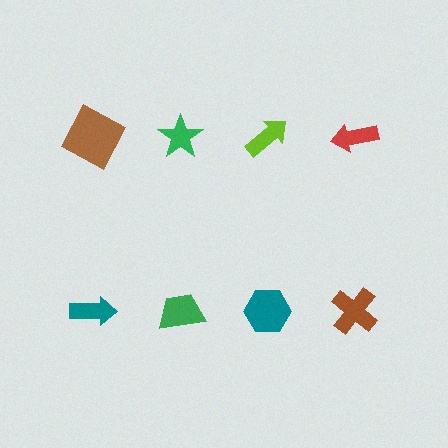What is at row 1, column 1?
A brown square.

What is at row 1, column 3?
A lime arrow.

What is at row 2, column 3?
A teal hexagon.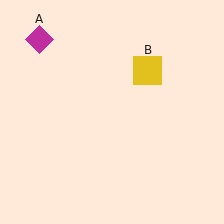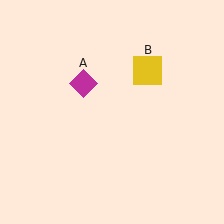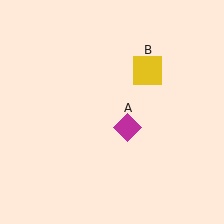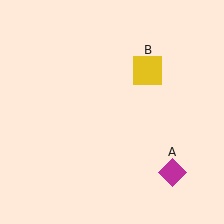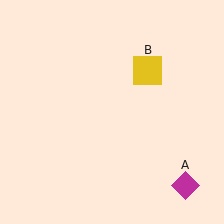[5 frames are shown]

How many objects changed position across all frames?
1 object changed position: magenta diamond (object A).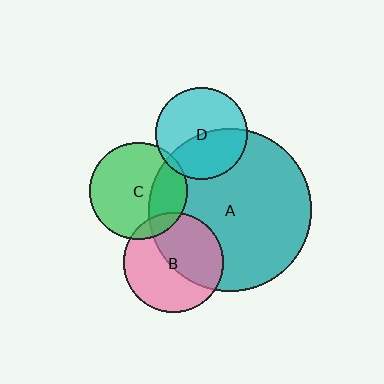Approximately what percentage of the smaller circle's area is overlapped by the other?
Approximately 45%.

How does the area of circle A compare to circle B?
Approximately 2.6 times.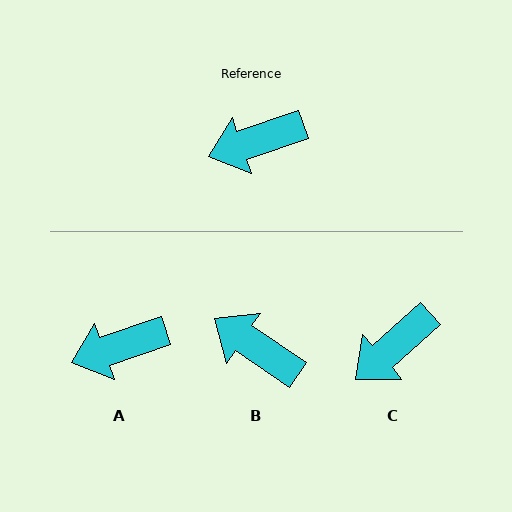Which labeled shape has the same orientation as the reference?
A.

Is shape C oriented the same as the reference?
No, it is off by about 23 degrees.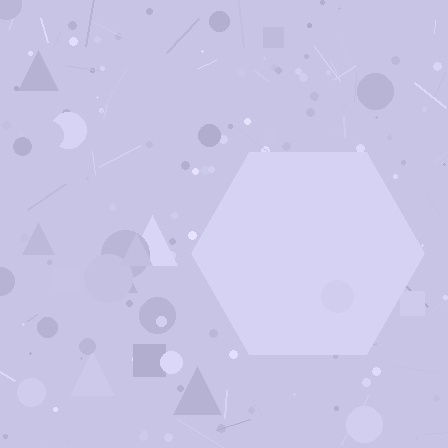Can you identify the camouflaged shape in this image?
The camouflaged shape is a hexagon.